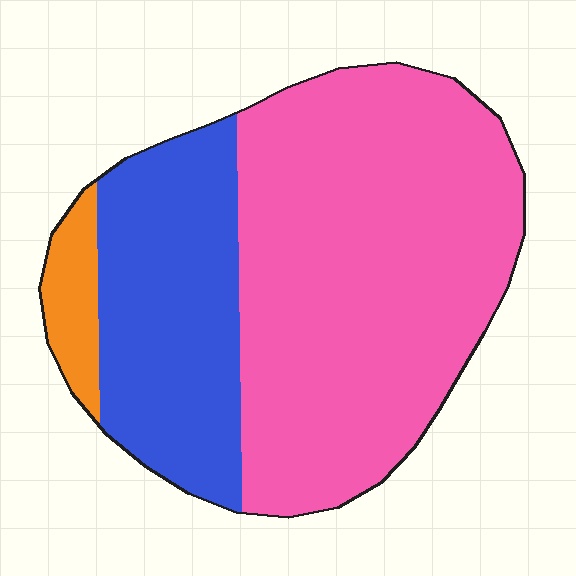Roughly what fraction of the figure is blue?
Blue covers 30% of the figure.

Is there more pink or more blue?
Pink.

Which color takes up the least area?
Orange, at roughly 5%.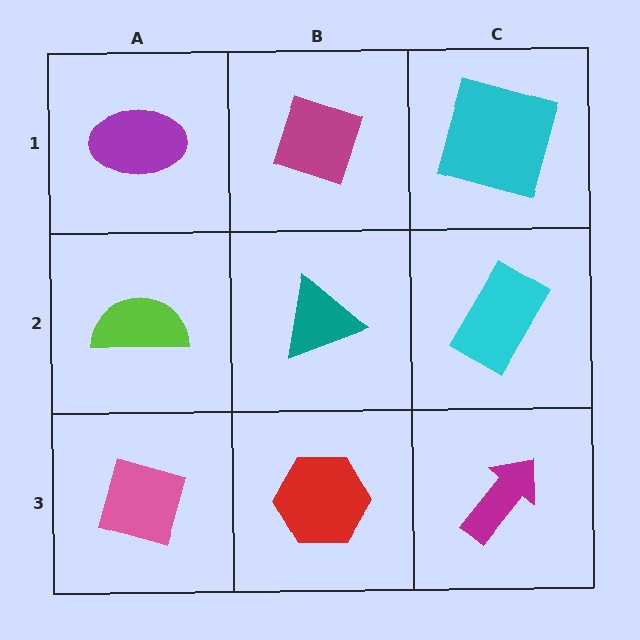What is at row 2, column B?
A teal triangle.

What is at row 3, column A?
A pink diamond.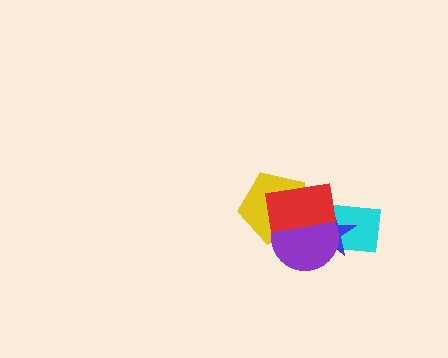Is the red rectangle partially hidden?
No, no other shape covers it.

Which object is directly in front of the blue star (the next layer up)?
The purple circle is directly in front of the blue star.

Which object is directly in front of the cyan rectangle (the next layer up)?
The blue star is directly in front of the cyan rectangle.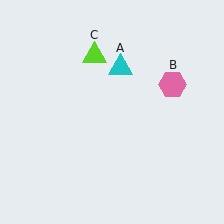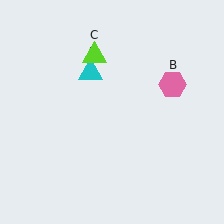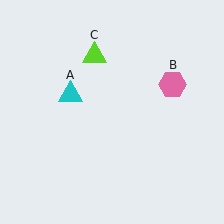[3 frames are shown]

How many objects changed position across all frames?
1 object changed position: cyan triangle (object A).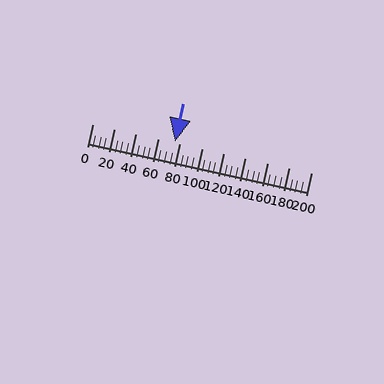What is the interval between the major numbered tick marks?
The major tick marks are spaced 20 units apart.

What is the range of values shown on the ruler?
The ruler shows values from 0 to 200.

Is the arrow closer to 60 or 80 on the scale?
The arrow is closer to 80.